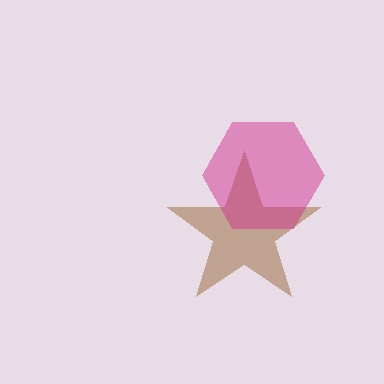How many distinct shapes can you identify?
There are 2 distinct shapes: a brown star, a magenta hexagon.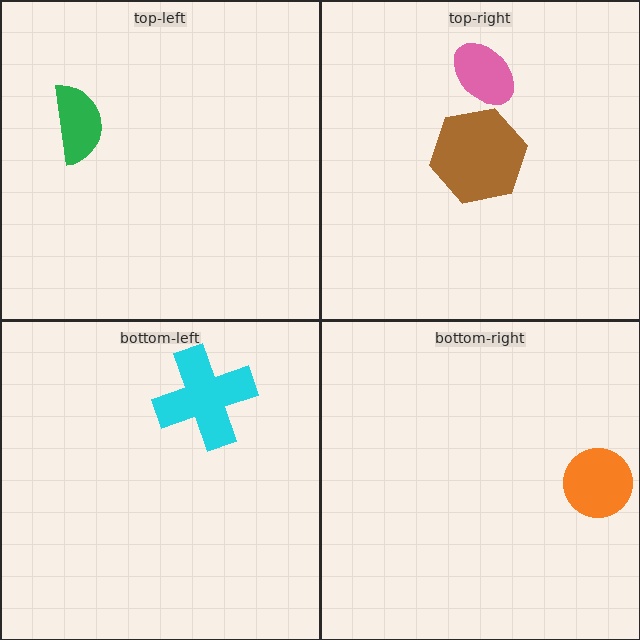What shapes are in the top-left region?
The green semicircle.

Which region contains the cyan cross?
The bottom-left region.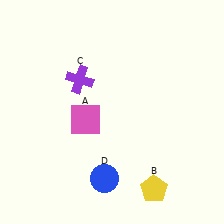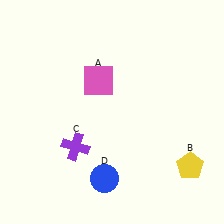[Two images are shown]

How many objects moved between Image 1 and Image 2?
3 objects moved between the two images.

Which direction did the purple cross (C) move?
The purple cross (C) moved down.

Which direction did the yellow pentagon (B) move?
The yellow pentagon (B) moved right.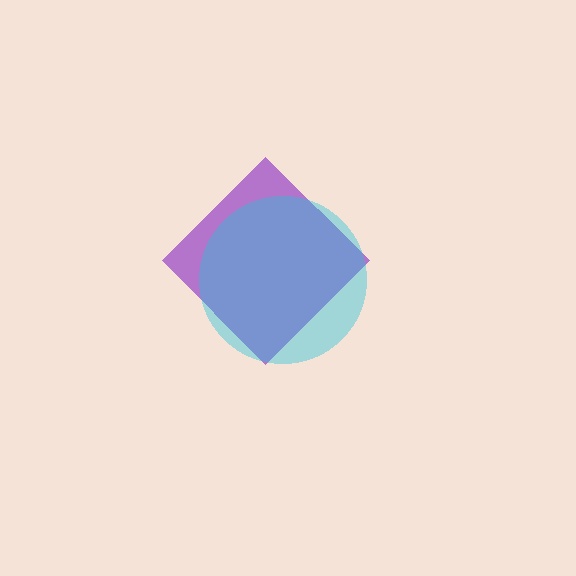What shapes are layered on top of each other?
The layered shapes are: a purple diamond, a cyan circle.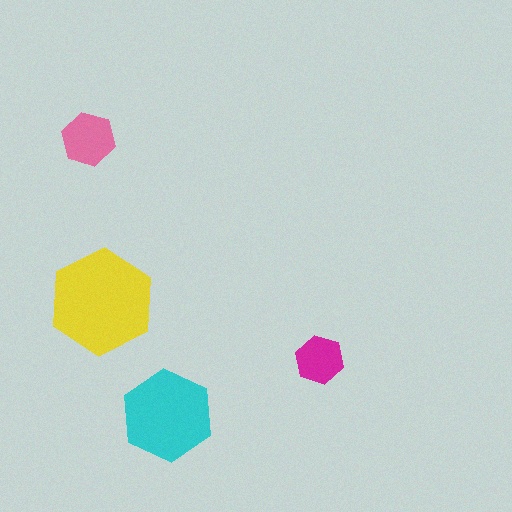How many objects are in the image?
There are 4 objects in the image.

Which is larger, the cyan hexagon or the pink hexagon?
The cyan one.